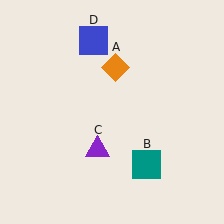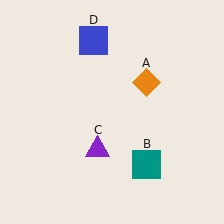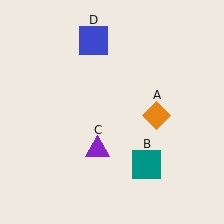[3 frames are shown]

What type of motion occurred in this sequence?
The orange diamond (object A) rotated clockwise around the center of the scene.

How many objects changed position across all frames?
1 object changed position: orange diamond (object A).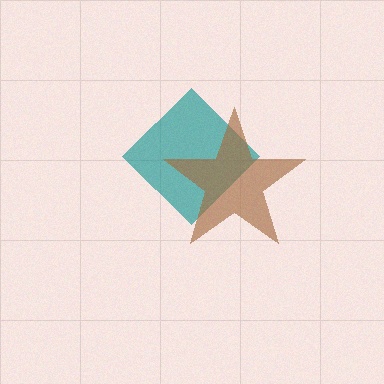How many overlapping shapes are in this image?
There are 2 overlapping shapes in the image.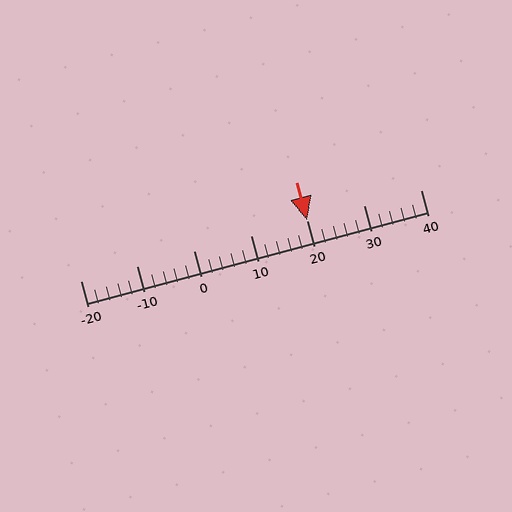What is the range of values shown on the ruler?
The ruler shows values from -20 to 40.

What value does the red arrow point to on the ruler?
The red arrow points to approximately 20.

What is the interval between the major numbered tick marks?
The major tick marks are spaced 10 units apart.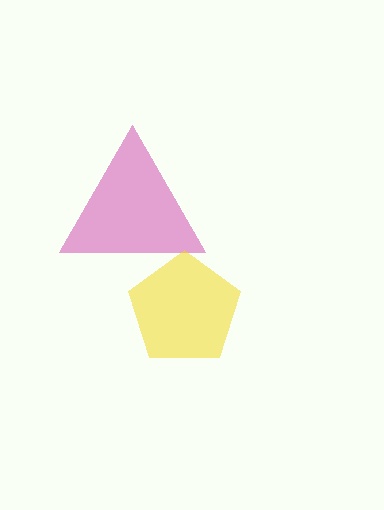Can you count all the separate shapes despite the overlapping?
Yes, there are 2 separate shapes.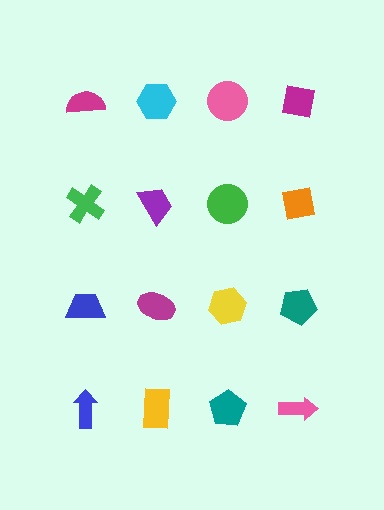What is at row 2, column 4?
An orange square.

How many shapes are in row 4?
4 shapes.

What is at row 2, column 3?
A green circle.